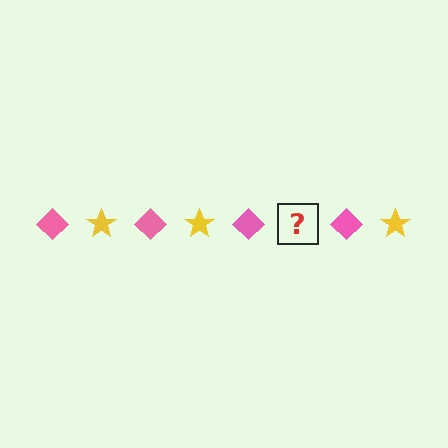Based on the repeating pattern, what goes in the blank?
The blank should be a yellow star.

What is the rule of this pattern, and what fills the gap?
The rule is that the pattern alternates between pink diamond and yellow star. The gap should be filled with a yellow star.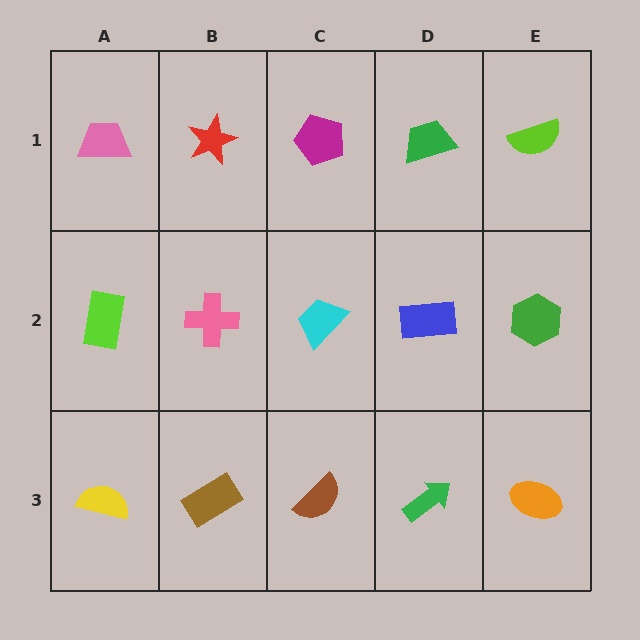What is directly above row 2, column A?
A pink trapezoid.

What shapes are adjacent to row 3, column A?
A lime rectangle (row 2, column A), a brown rectangle (row 3, column B).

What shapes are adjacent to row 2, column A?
A pink trapezoid (row 1, column A), a yellow semicircle (row 3, column A), a pink cross (row 2, column B).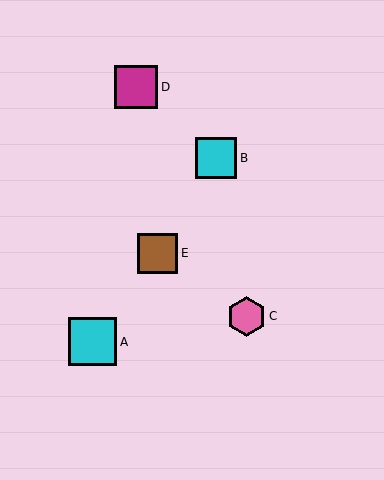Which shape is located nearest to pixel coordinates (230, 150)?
The cyan square (labeled B) at (216, 158) is nearest to that location.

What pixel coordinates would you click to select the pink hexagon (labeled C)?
Click at (247, 316) to select the pink hexagon C.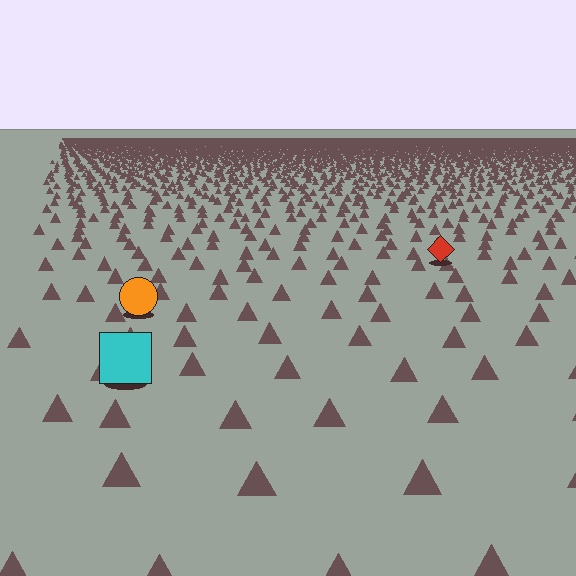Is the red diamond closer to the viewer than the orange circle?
No. The orange circle is closer — you can tell from the texture gradient: the ground texture is coarser near it.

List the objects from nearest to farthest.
From nearest to farthest: the cyan square, the orange circle, the red diamond.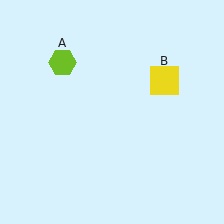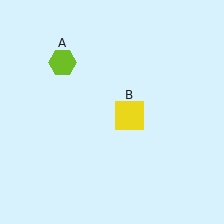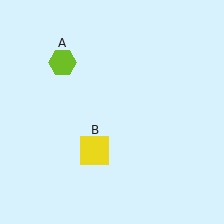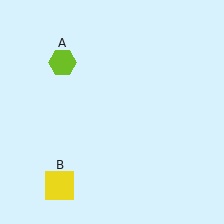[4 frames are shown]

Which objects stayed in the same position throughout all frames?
Lime hexagon (object A) remained stationary.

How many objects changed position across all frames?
1 object changed position: yellow square (object B).